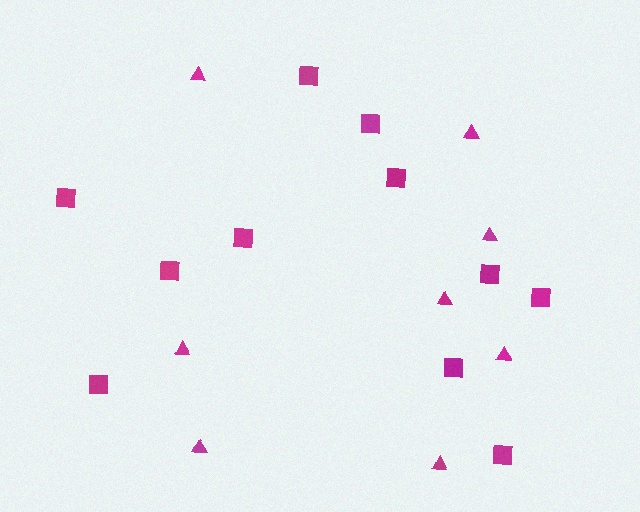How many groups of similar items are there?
There are 2 groups: one group of triangles (8) and one group of squares (11).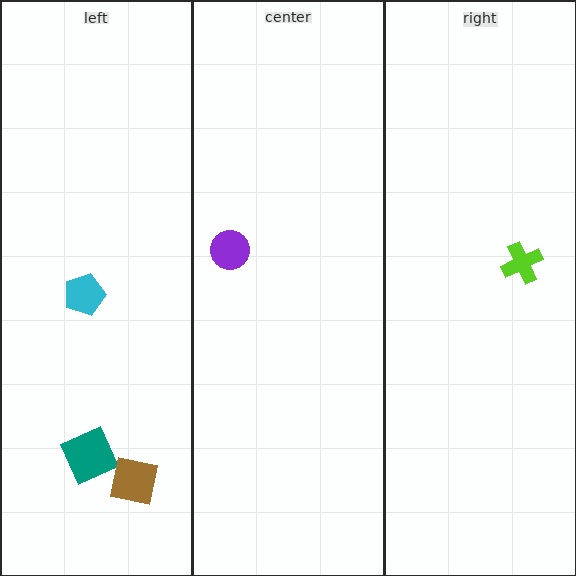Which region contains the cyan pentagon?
The left region.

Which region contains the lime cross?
The right region.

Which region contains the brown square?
The left region.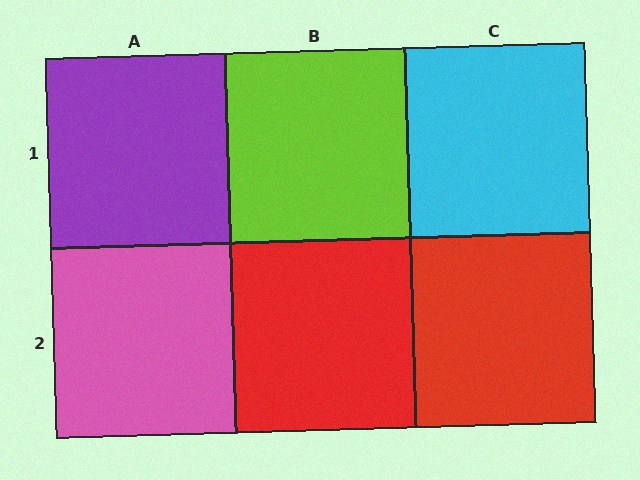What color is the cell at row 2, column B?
Red.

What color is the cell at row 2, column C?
Red.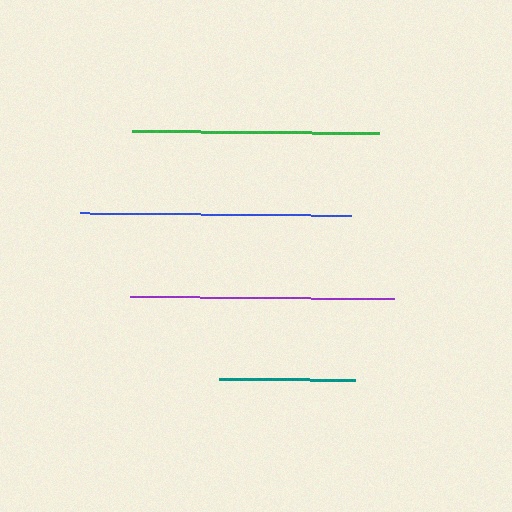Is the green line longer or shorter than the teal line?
The green line is longer than the teal line.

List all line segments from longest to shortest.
From longest to shortest: blue, purple, green, teal.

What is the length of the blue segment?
The blue segment is approximately 270 pixels long.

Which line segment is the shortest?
The teal line is the shortest at approximately 136 pixels.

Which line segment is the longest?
The blue line is the longest at approximately 270 pixels.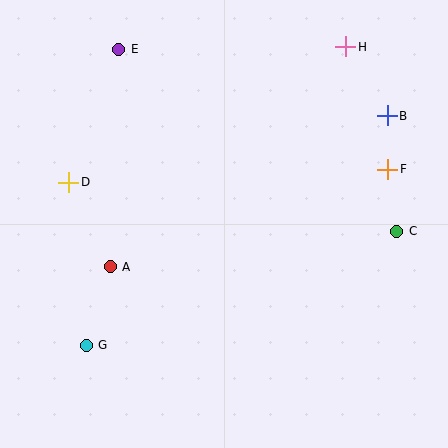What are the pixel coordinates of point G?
Point G is at (86, 345).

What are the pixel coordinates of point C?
Point C is at (397, 231).